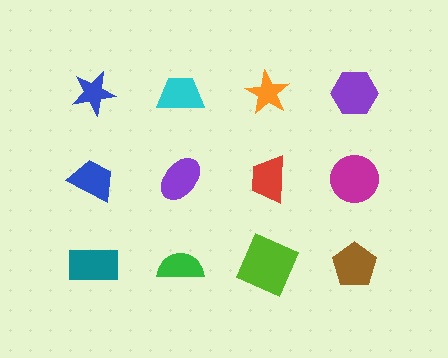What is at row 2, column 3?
A red trapezoid.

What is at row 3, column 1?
A teal rectangle.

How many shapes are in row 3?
4 shapes.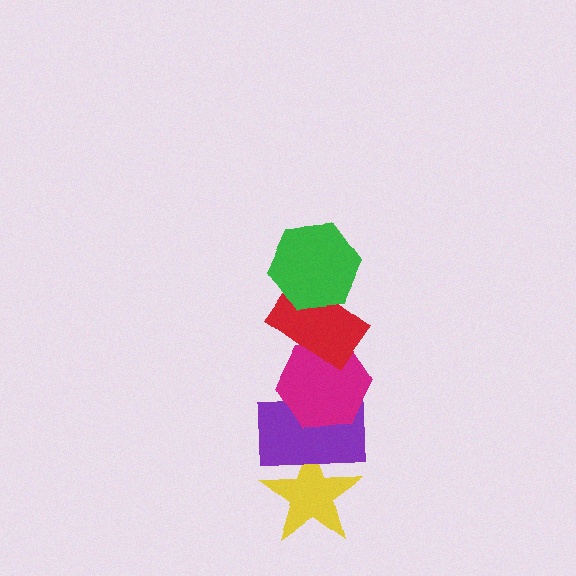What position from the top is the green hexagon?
The green hexagon is 1st from the top.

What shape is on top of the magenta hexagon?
The red rectangle is on top of the magenta hexagon.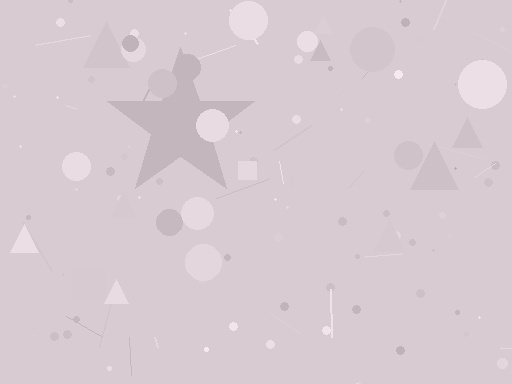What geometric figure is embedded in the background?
A star is embedded in the background.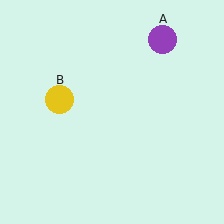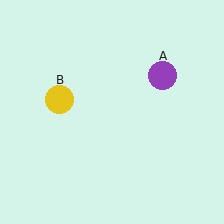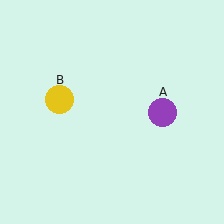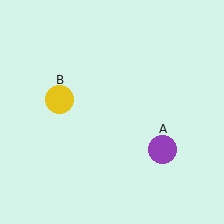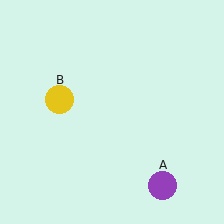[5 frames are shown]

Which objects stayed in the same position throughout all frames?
Yellow circle (object B) remained stationary.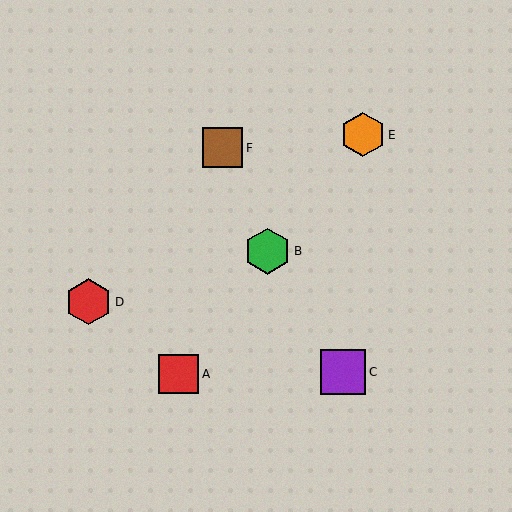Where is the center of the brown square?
The center of the brown square is at (222, 148).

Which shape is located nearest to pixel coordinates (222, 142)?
The brown square (labeled F) at (222, 148) is nearest to that location.